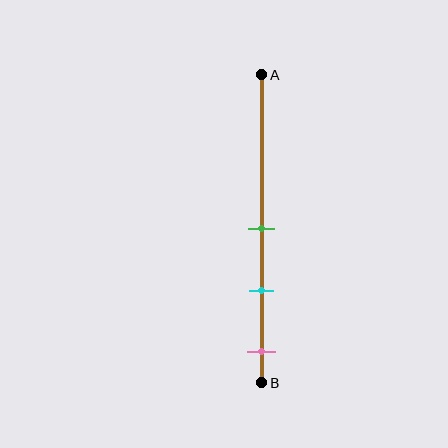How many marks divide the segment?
There are 3 marks dividing the segment.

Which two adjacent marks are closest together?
The green and cyan marks are the closest adjacent pair.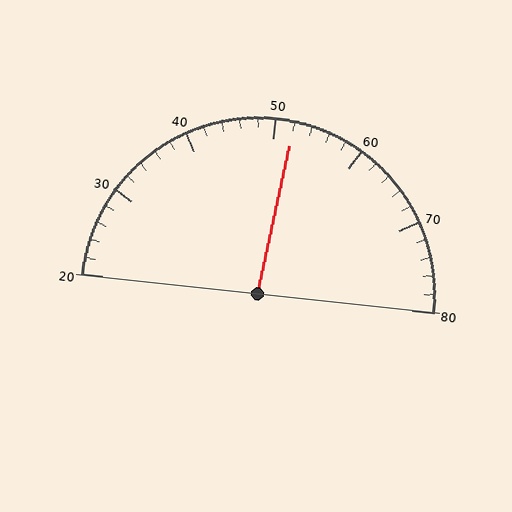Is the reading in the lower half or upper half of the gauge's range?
The reading is in the upper half of the range (20 to 80).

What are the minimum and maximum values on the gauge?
The gauge ranges from 20 to 80.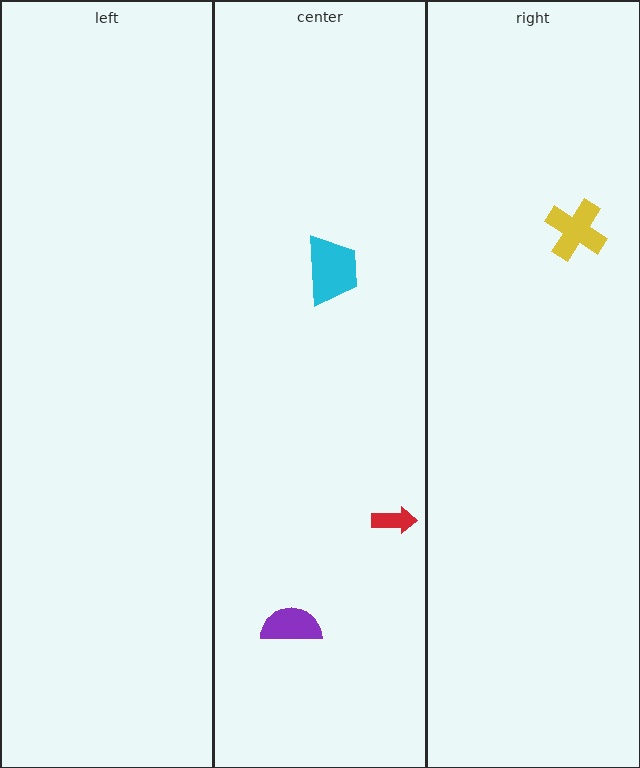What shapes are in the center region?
The red arrow, the cyan trapezoid, the purple semicircle.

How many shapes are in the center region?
3.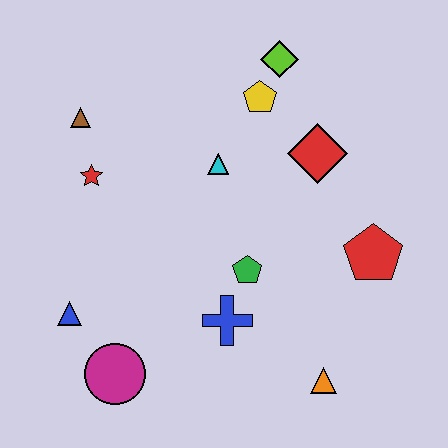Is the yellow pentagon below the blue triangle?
No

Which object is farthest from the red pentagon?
The brown triangle is farthest from the red pentagon.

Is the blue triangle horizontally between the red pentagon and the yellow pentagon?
No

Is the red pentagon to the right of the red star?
Yes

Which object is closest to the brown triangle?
The red star is closest to the brown triangle.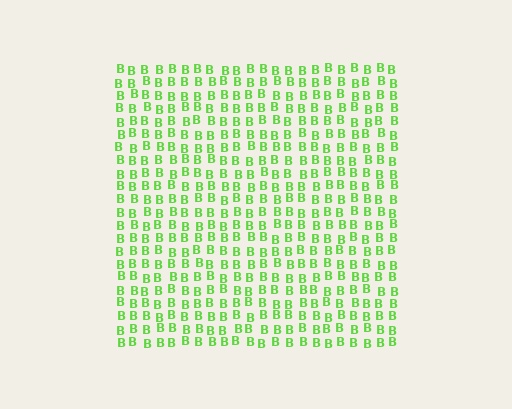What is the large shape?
The large shape is a square.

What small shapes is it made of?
It is made of small letter B's.